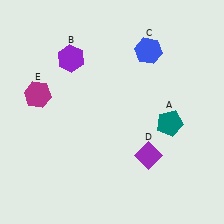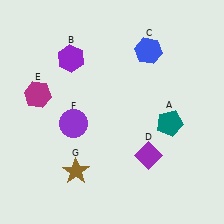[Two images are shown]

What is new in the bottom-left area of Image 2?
A purple circle (F) was added in the bottom-left area of Image 2.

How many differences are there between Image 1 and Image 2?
There are 2 differences between the two images.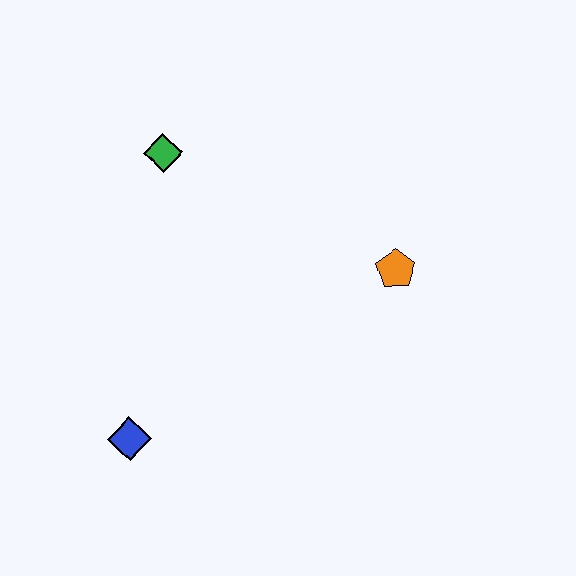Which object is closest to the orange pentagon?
The green diamond is closest to the orange pentagon.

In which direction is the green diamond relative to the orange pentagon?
The green diamond is to the left of the orange pentagon.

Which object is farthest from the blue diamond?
The orange pentagon is farthest from the blue diamond.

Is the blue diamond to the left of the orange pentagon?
Yes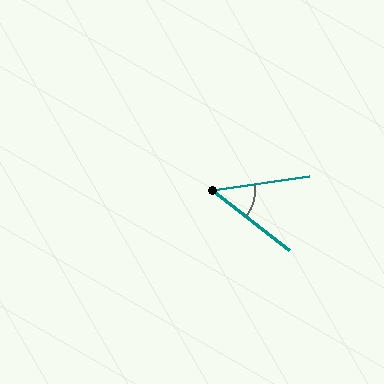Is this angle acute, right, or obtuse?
It is acute.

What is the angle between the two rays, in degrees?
Approximately 46 degrees.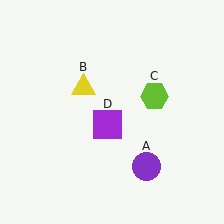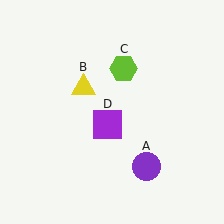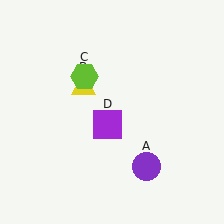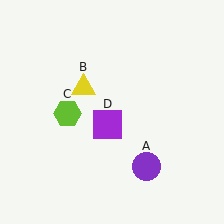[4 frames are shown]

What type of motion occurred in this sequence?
The lime hexagon (object C) rotated counterclockwise around the center of the scene.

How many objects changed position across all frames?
1 object changed position: lime hexagon (object C).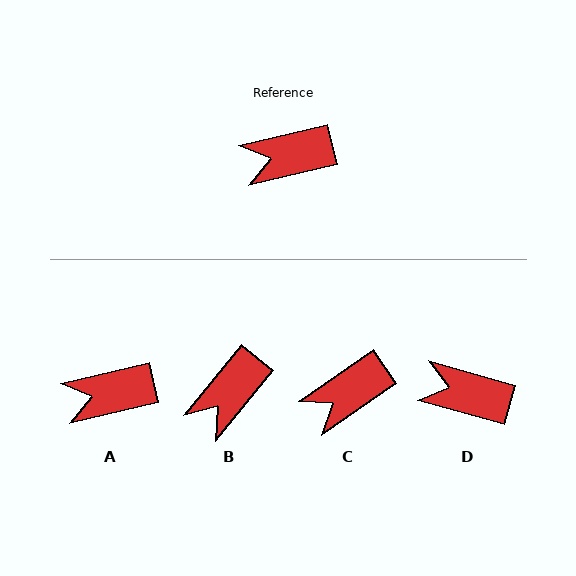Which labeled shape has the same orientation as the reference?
A.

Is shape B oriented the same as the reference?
No, it is off by about 37 degrees.